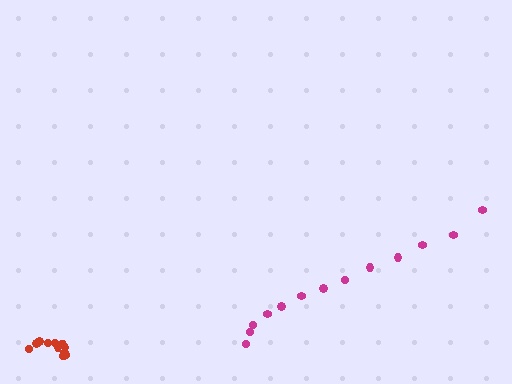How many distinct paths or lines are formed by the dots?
There are 2 distinct paths.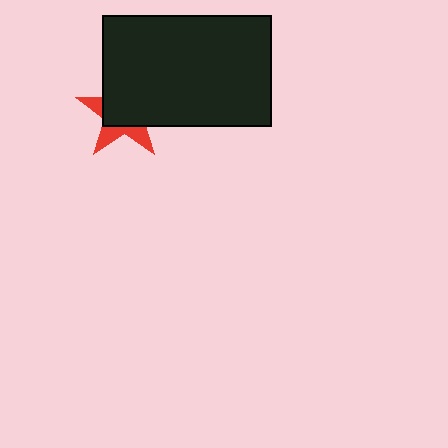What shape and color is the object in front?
The object in front is a black rectangle.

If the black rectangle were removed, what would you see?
You would see the complete red star.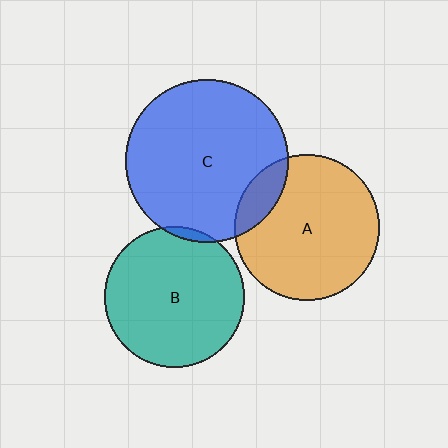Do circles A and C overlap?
Yes.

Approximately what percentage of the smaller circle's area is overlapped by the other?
Approximately 15%.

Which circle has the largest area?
Circle C (blue).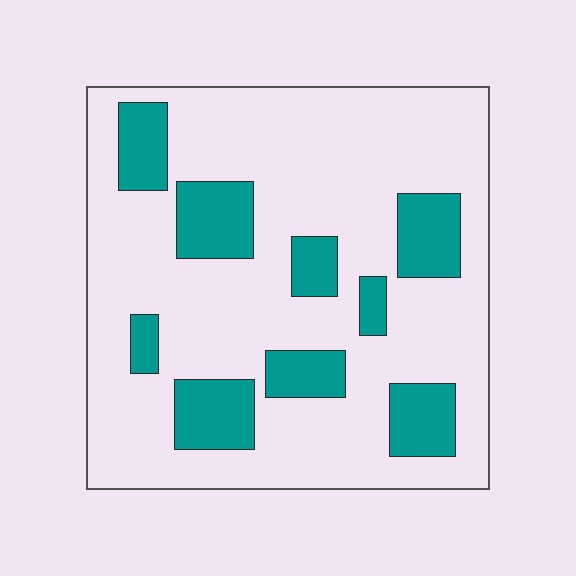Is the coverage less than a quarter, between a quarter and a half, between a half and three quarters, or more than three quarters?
Less than a quarter.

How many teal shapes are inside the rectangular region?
9.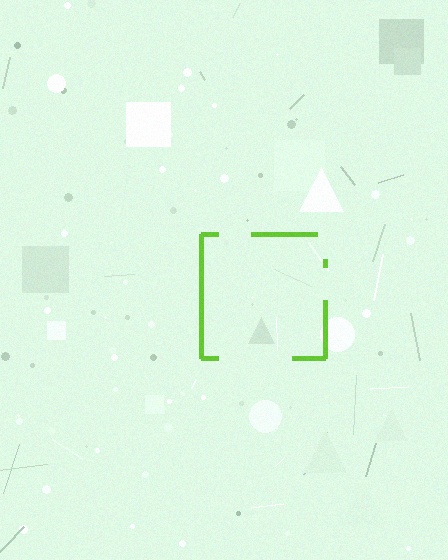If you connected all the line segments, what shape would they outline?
They would outline a square.